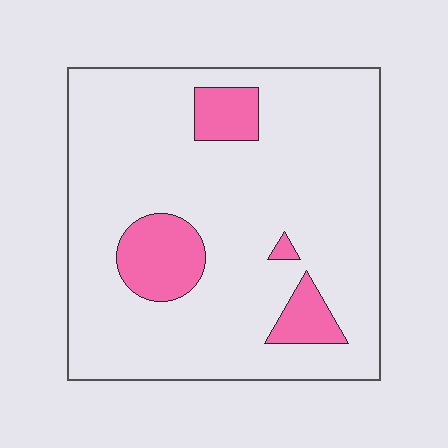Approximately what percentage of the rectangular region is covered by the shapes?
Approximately 15%.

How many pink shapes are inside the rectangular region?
4.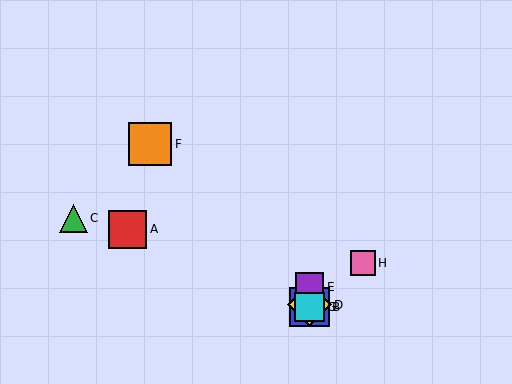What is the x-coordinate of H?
Object H is at x≈363.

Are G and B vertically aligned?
Yes, both are at x≈310.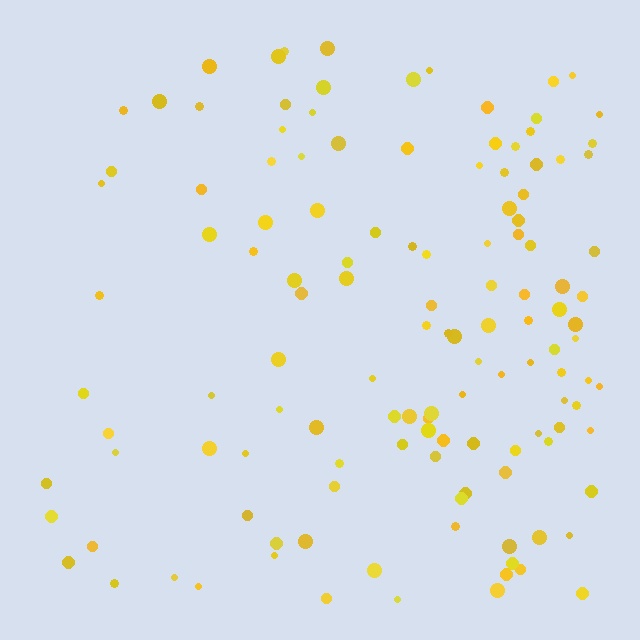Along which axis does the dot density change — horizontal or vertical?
Horizontal.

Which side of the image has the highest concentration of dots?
The right.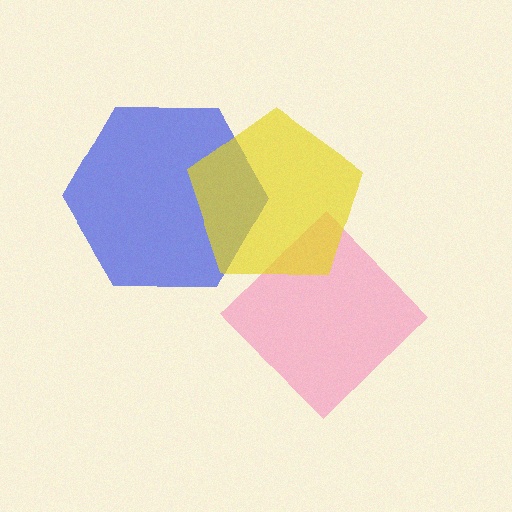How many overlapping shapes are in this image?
There are 3 overlapping shapes in the image.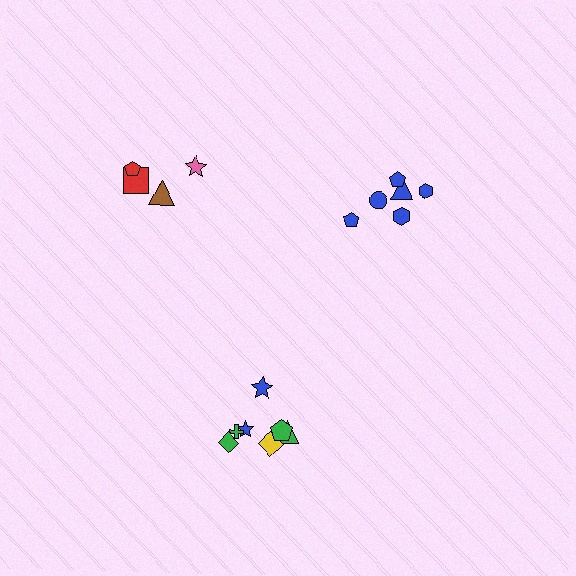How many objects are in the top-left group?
There are 4 objects.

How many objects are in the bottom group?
There are 7 objects.